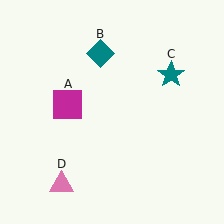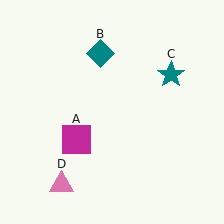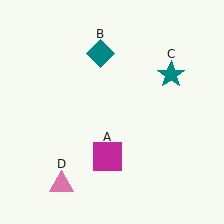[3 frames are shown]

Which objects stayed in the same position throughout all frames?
Teal diamond (object B) and teal star (object C) and pink triangle (object D) remained stationary.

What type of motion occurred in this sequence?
The magenta square (object A) rotated counterclockwise around the center of the scene.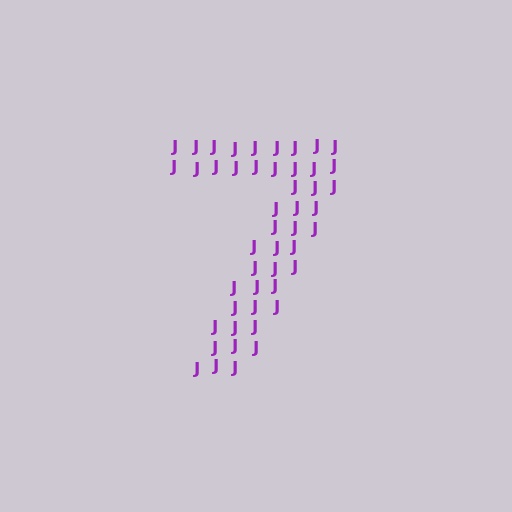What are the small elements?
The small elements are letter J's.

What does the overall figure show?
The overall figure shows the digit 7.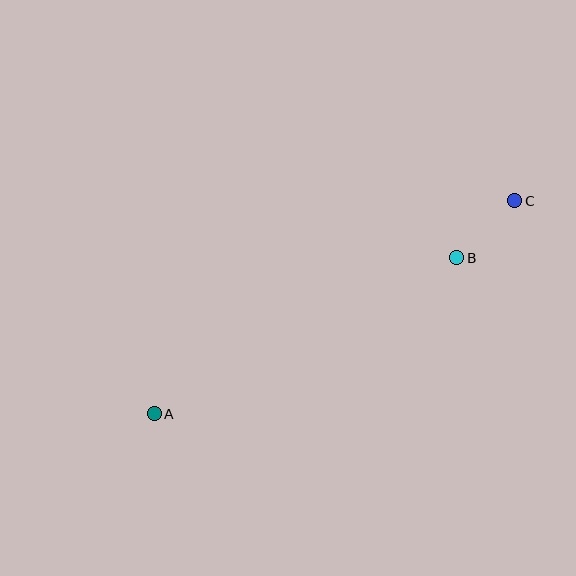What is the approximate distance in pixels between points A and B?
The distance between A and B is approximately 340 pixels.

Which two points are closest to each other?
Points B and C are closest to each other.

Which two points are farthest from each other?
Points A and C are farthest from each other.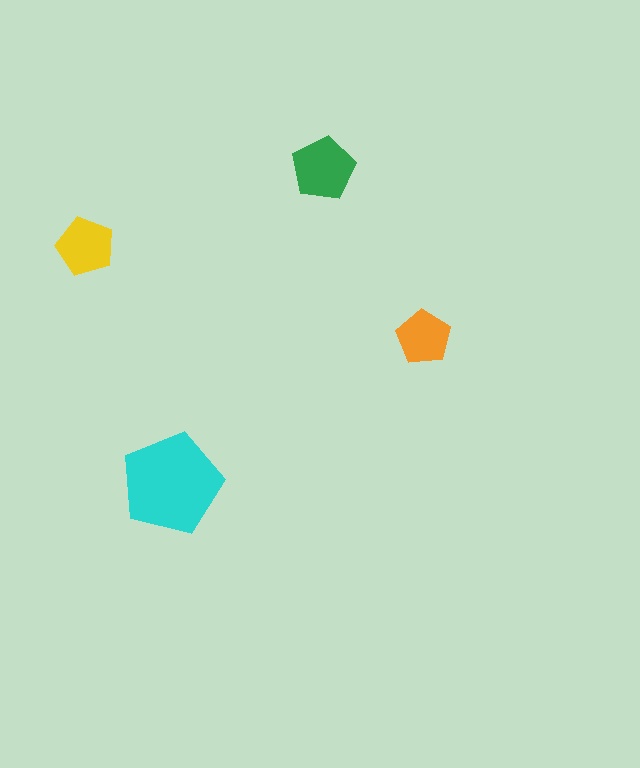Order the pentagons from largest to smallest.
the cyan one, the green one, the yellow one, the orange one.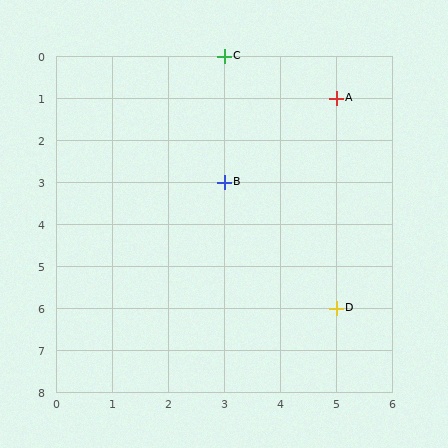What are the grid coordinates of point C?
Point C is at grid coordinates (3, 0).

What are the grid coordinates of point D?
Point D is at grid coordinates (5, 6).